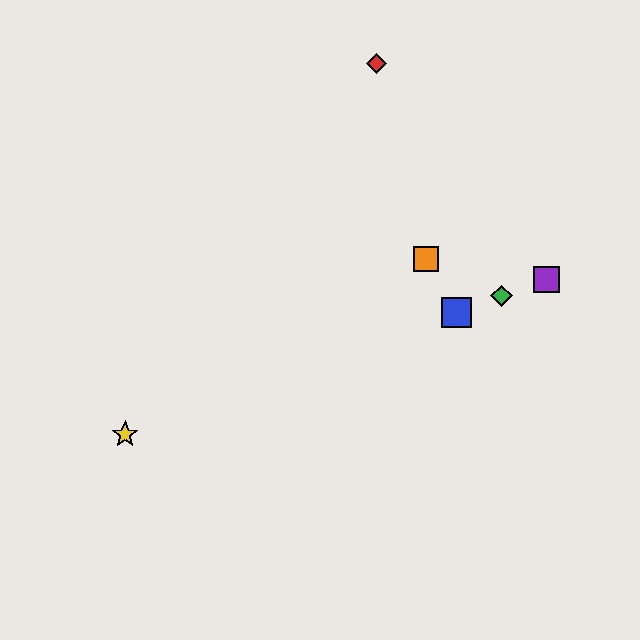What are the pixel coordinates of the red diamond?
The red diamond is at (377, 63).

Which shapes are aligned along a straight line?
The blue square, the green diamond, the yellow star, the purple square are aligned along a straight line.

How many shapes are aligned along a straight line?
4 shapes (the blue square, the green diamond, the yellow star, the purple square) are aligned along a straight line.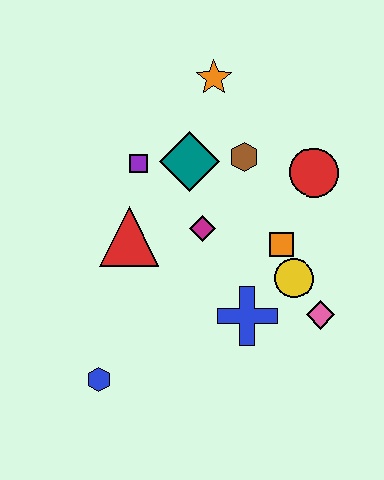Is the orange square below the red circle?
Yes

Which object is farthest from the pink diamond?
The orange star is farthest from the pink diamond.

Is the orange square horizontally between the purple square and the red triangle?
No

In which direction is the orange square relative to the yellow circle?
The orange square is above the yellow circle.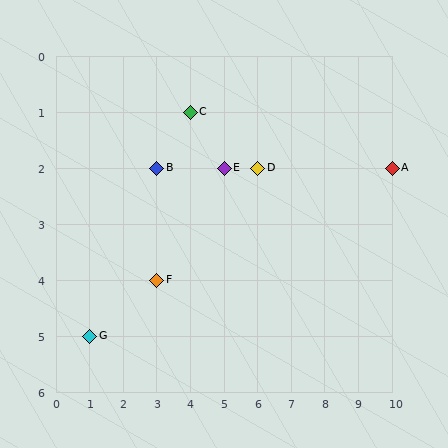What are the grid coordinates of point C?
Point C is at grid coordinates (4, 1).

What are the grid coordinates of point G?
Point G is at grid coordinates (1, 5).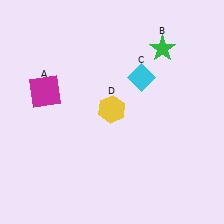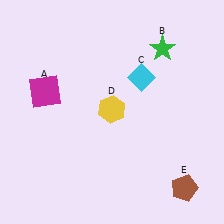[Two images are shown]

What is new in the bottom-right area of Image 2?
A brown pentagon (E) was added in the bottom-right area of Image 2.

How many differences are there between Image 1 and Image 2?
There is 1 difference between the two images.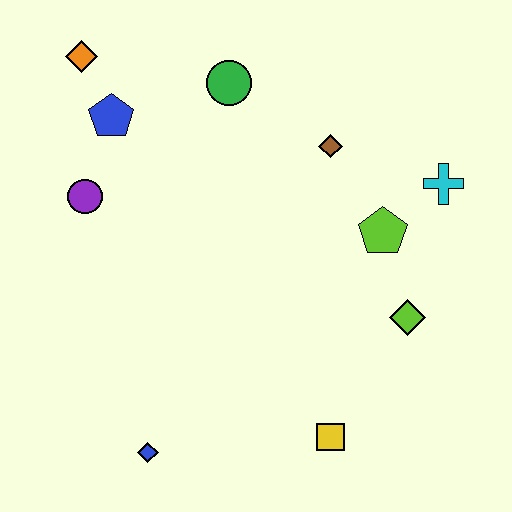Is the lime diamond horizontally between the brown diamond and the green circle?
No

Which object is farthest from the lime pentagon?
The orange diamond is farthest from the lime pentagon.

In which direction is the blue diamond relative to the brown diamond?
The blue diamond is below the brown diamond.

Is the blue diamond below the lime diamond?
Yes